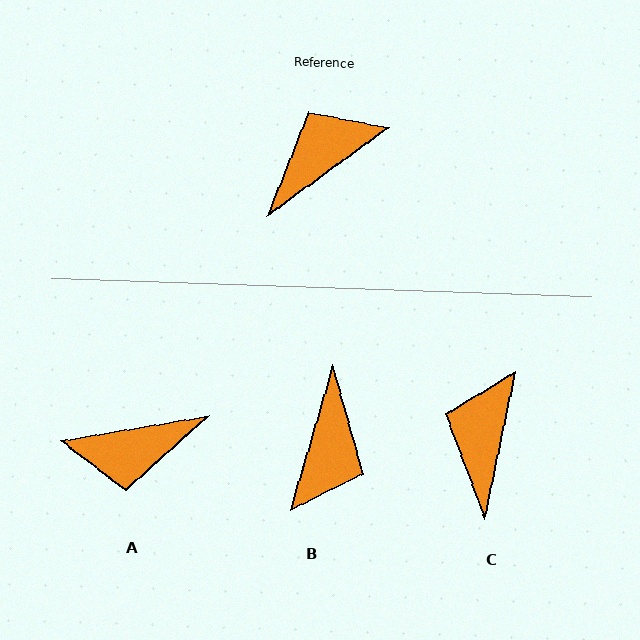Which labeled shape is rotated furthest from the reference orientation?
A, about 153 degrees away.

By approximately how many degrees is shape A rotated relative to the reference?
Approximately 153 degrees counter-clockwise.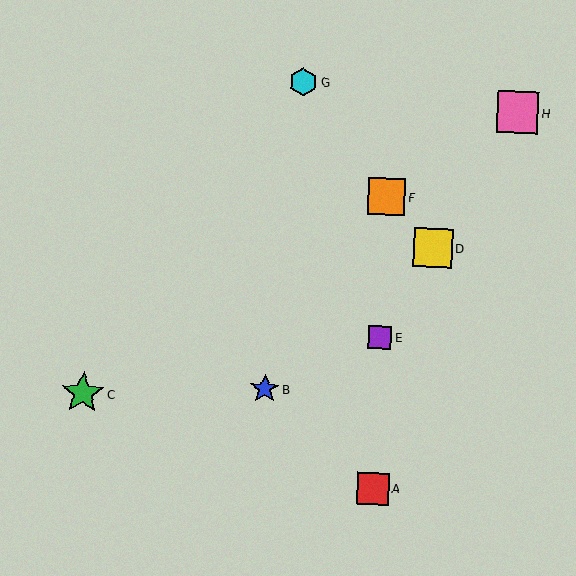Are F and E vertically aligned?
Yes, both are at x≈387.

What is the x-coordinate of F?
Object F is at x≈387.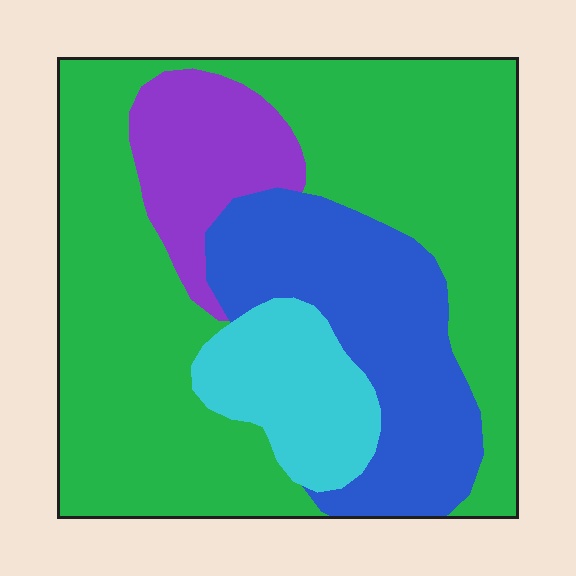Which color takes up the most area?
Green, at roughly 55%.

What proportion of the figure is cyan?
Cyan takes up about one tenth (1/10) of the figure.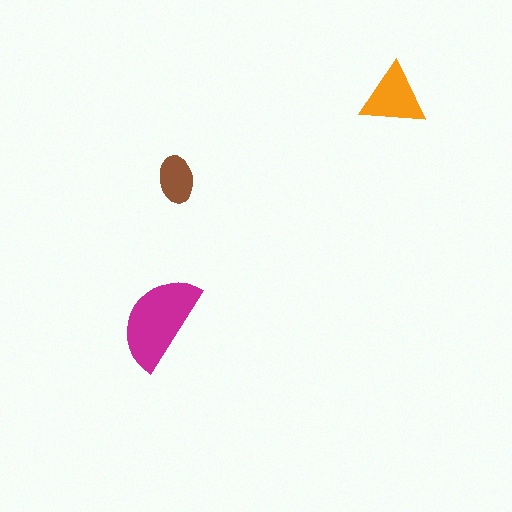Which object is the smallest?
The brown ellipse.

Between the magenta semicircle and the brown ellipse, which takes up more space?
The magenta semicircle.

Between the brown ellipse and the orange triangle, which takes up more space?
The orange triangle.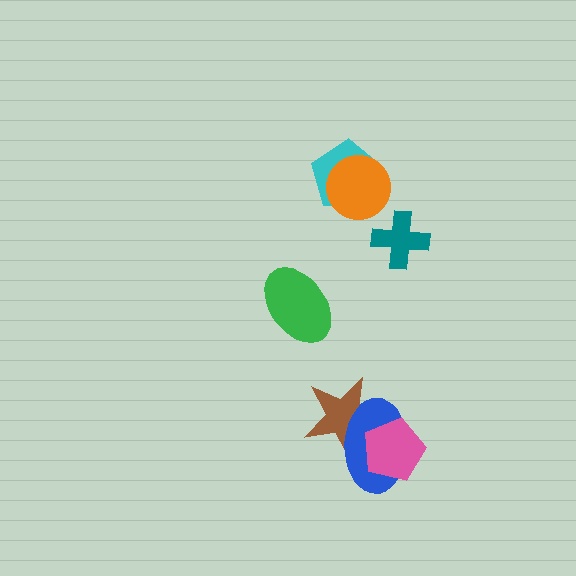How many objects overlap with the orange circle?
1 object overlaps with the orange circle.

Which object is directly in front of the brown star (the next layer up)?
The blue ellipse is directly in front of the brown star.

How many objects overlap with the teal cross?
0 objects overlap with the teal cross.